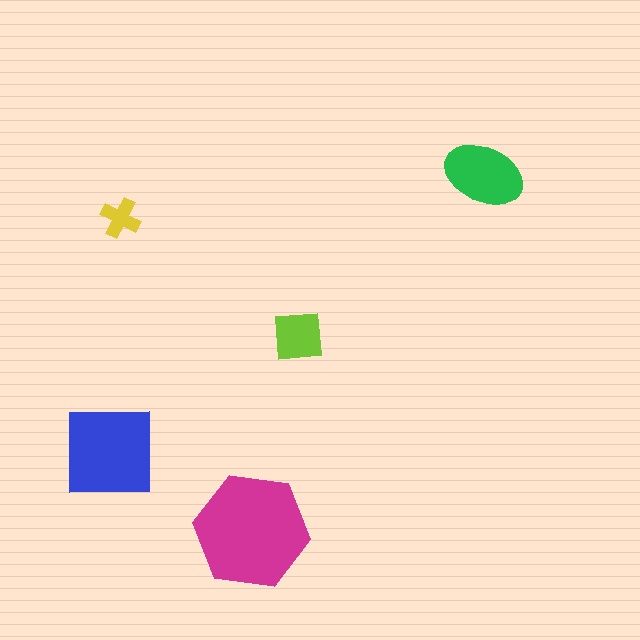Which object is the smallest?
The yellow cross.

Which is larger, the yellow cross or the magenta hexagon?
The magenta hexagon.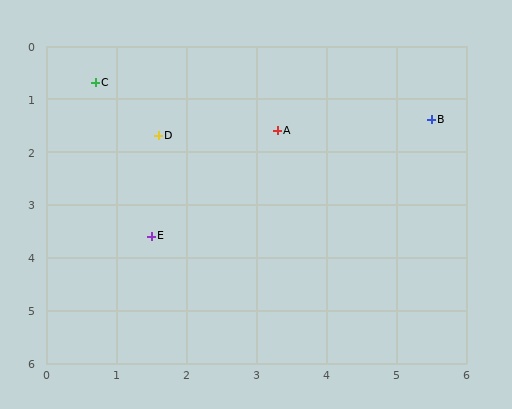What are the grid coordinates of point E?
Point E is at approximately (1.5, 3.6).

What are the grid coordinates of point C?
Point C is at approximately (0.7, 0.7).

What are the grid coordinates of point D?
Point D is at approximately (1.6, 1.7).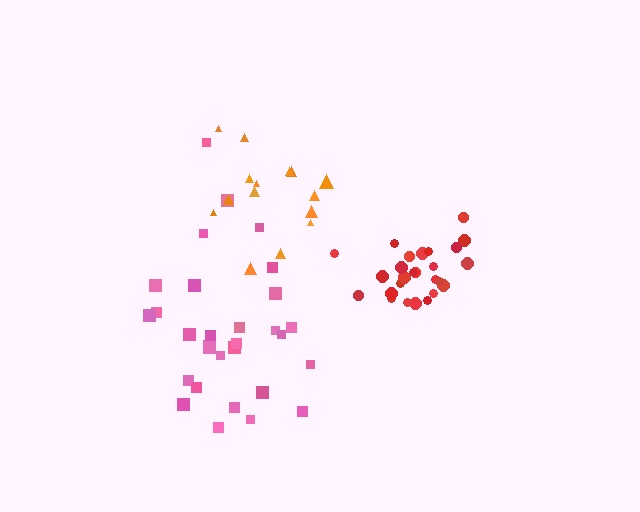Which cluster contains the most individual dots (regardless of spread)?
Pink (30).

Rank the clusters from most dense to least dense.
red, pink, orange.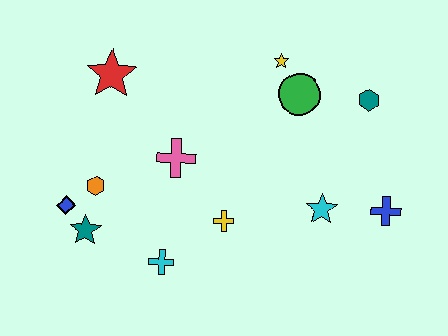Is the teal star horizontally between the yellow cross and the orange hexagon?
No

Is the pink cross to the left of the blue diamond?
No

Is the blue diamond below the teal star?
No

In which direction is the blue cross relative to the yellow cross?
The blue cross is to the right of the yellow cross.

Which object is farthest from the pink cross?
The blue cross is farthest from the pink cross.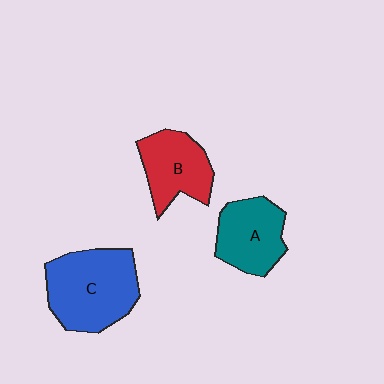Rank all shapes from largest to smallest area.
From largest to smallest: C (blue), A (teal), B (red).